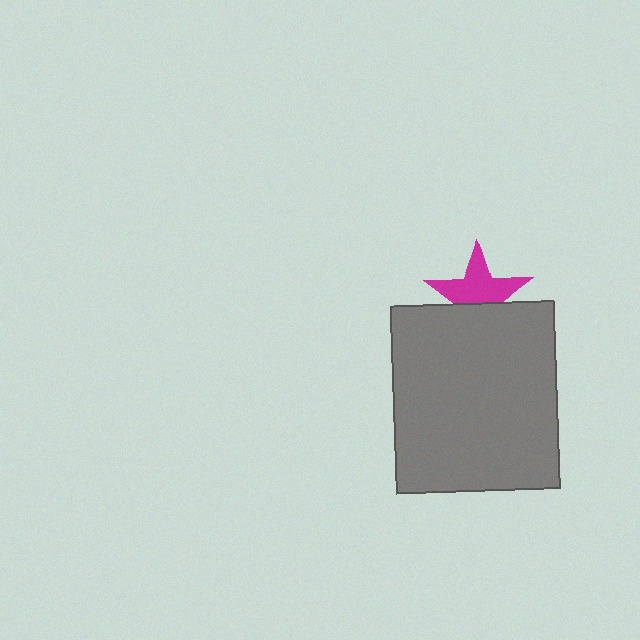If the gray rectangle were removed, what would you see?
You would see the complete magenta star.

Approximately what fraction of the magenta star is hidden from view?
Roughly 38% of the magenta star is hidden behind the gray rectangle.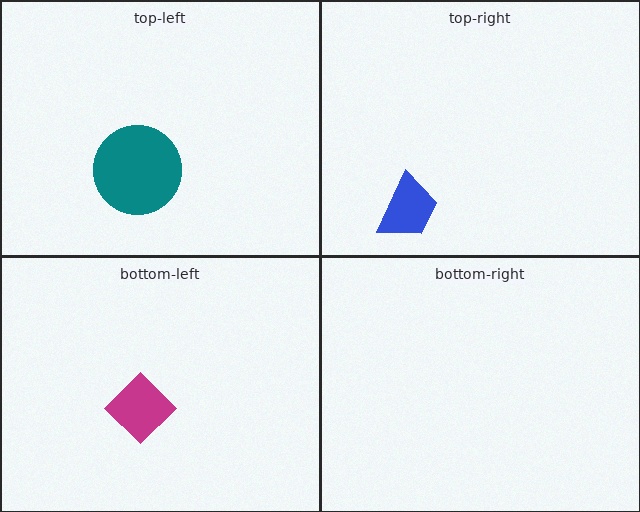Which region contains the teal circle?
The top-left region.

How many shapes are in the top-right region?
1.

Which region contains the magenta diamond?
The bottom-left region.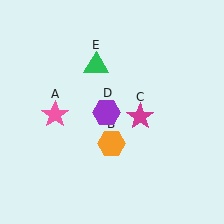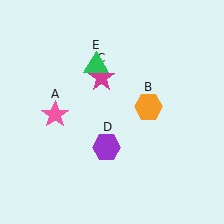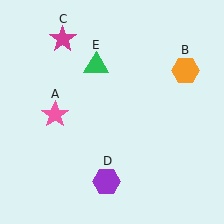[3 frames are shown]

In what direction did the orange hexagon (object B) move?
The orange hexagon (object B) moved up and to the right.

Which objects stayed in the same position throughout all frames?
Pink star (object A) and green triangle (object E) remained stationary.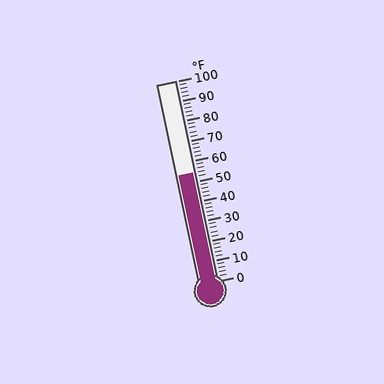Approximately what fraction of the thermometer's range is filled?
The thermometer is filled to approximately 55% of its range.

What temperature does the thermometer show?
The thermometer shows approximately 54°F.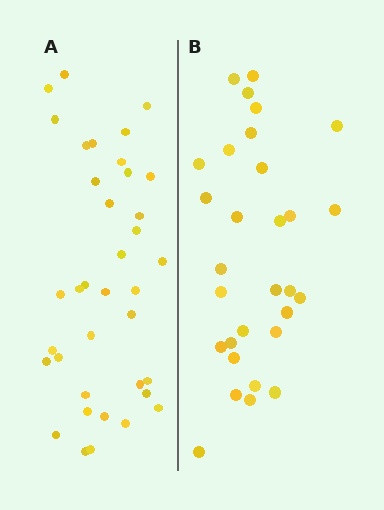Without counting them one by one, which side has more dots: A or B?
Region A (the left region) has more dots.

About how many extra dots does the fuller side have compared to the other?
Region A has roughly 8 or so more dots than region B.